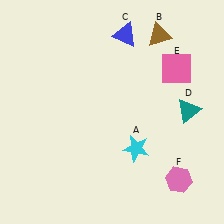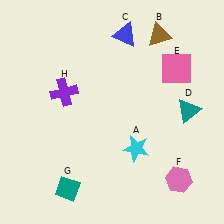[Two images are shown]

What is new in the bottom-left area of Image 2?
A teal diamond (G) was added in the bottom-left area of Image 2.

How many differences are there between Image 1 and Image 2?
There are 2 differences between the two images.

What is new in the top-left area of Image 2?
A purple cross (H) was added in the top-left area of Image 2.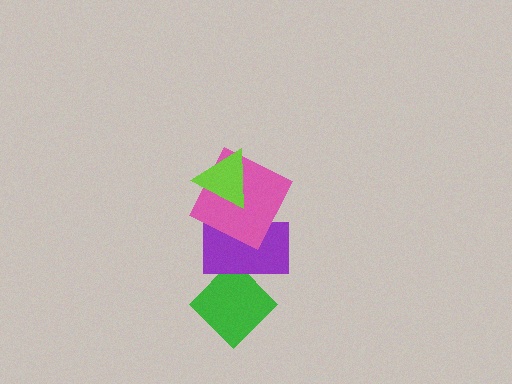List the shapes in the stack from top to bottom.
From top to bottom: the lime triangle, the pink square, the purple rectangle, the green diamond.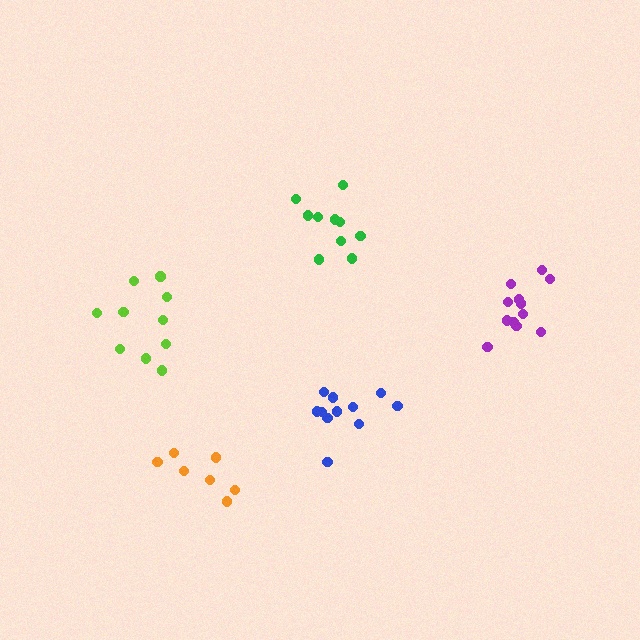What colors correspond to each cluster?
The clusters are colored: green, blue, lime, purple, orange.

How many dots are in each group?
Group 1: 10 dots, Group 2: 11 dots, Group 3: 10 dots, Group 4: 12 dots, Group 5: 7 dots (50 total).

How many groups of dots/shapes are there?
There are 5 groups.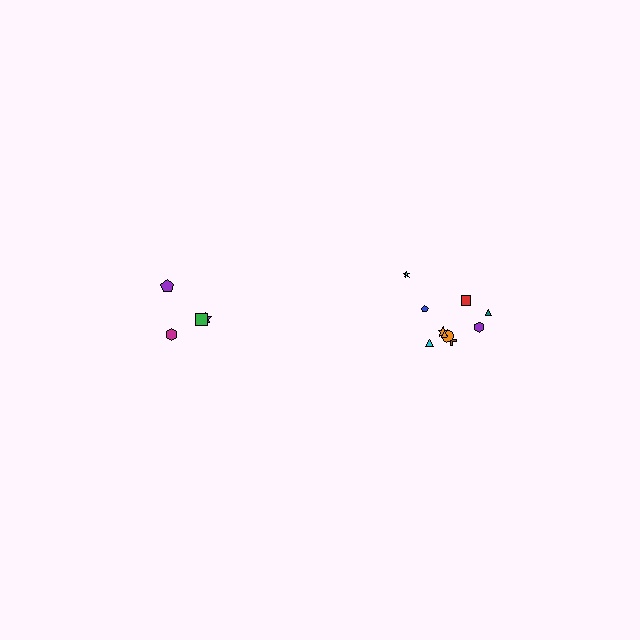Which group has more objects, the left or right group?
The right group.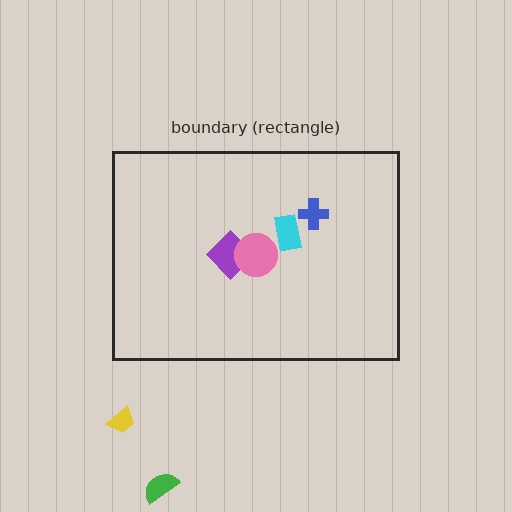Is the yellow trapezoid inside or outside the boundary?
Outside.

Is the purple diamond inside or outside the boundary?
Inside.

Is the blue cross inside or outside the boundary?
Inside.